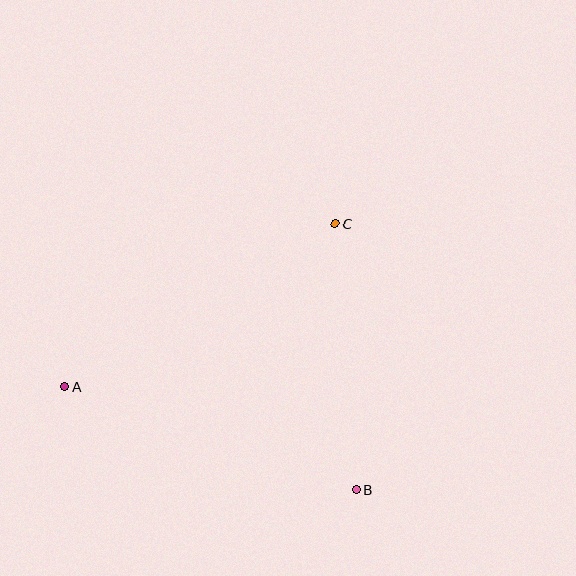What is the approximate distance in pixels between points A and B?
The distance between A and B is approximately 310 pixels.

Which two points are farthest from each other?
Points A and C are farthest from each other.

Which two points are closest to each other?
Points B and C are closest to each other.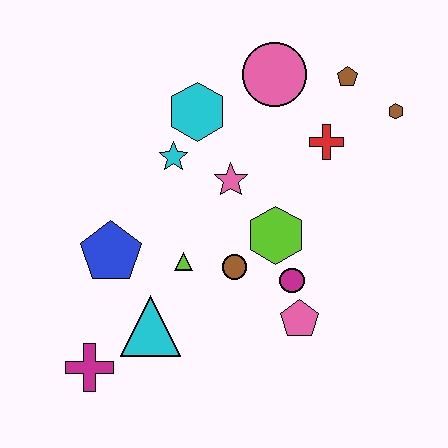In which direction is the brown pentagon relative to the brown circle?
The brown pentagon is above the brown circle.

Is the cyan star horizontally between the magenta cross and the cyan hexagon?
Yes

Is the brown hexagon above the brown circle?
Yes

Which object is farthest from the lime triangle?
The brown hexagon is farthest from the lime triangle.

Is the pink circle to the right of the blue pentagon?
Yes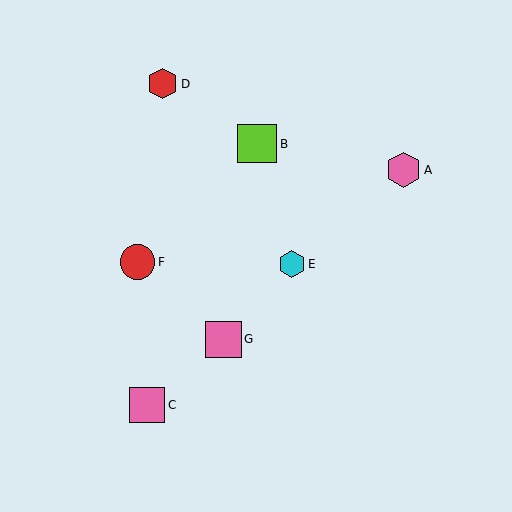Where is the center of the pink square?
The center of the pink square is at (147, 405).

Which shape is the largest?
The lime square (labeled B) is the largest.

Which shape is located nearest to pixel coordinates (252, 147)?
The lime square (labeled B) at (257, 144) is nearest to that location.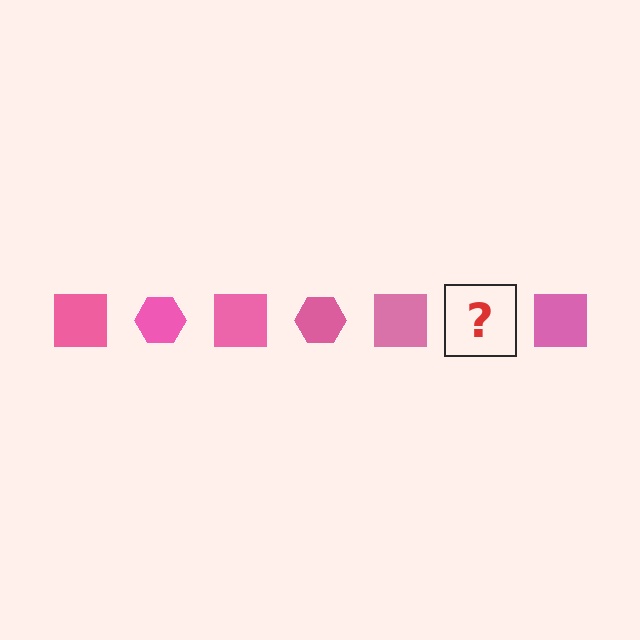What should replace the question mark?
The question mark should be replaced with a pink hexagon.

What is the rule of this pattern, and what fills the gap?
The rule is that the pattern cycles through square, hexagon shapes in pink. The gap should be filled with a pink hexagon.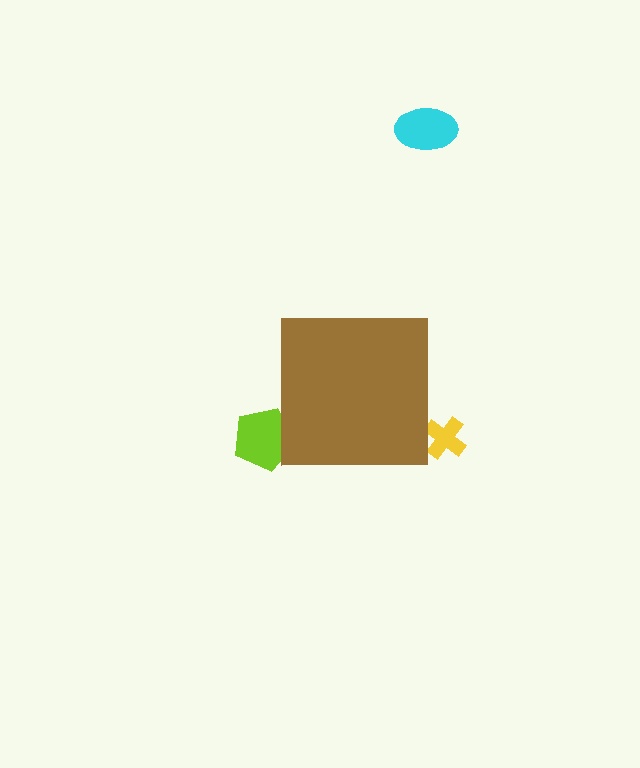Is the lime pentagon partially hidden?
Yes, the lime pentagon is partially hidden behind the brown square.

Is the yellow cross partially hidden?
Yes, the yellow cross is partially hidden behind the brown square.